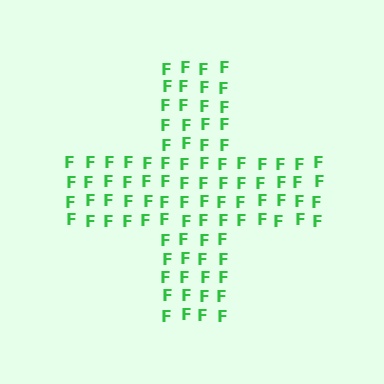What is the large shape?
The large shape is a cross.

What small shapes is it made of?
It is made of small letter F's.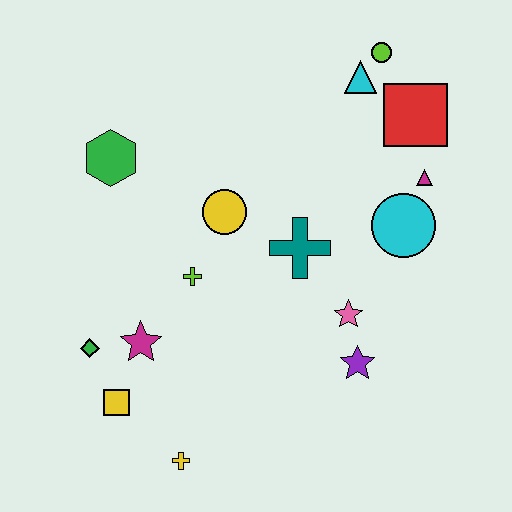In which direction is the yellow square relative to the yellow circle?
The yellow square is below the yellow circle.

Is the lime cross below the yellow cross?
No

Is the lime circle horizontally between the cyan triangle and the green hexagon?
No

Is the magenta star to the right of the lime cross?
No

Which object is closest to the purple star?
The pink star is closest to the purple star.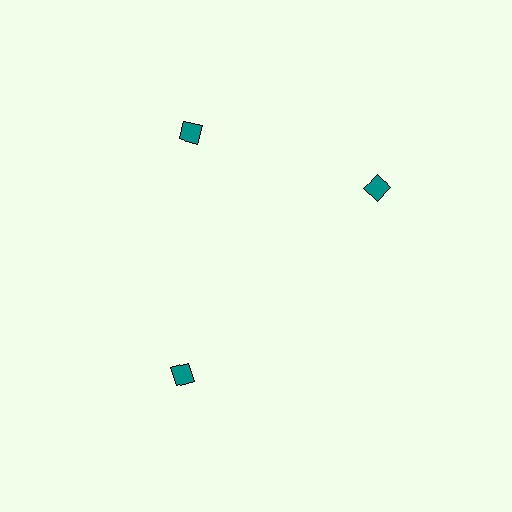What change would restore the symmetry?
The symmetry would be restored by rotating it back into even spacing with its neighbors so that all 3 diamonds sit at equal angles and equal distance from the center.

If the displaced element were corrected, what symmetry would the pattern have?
It would have 3-fold rotational symmetry — the pattern would map onto itself every 120 degrees.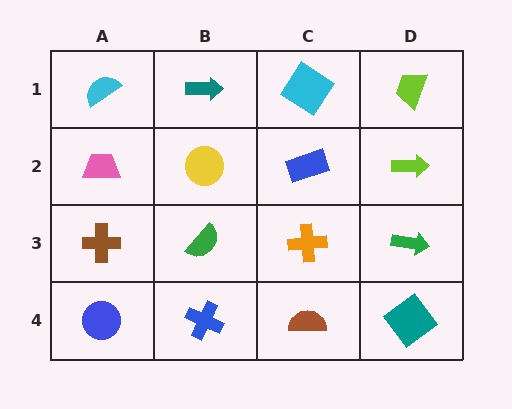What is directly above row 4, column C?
An orange cross.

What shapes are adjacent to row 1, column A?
A pink trapezoid (row 2, column A), a teal arrow (row 1, column B).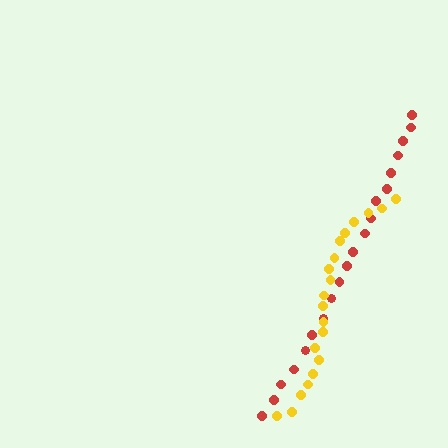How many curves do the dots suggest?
There are 2 distinct paths.